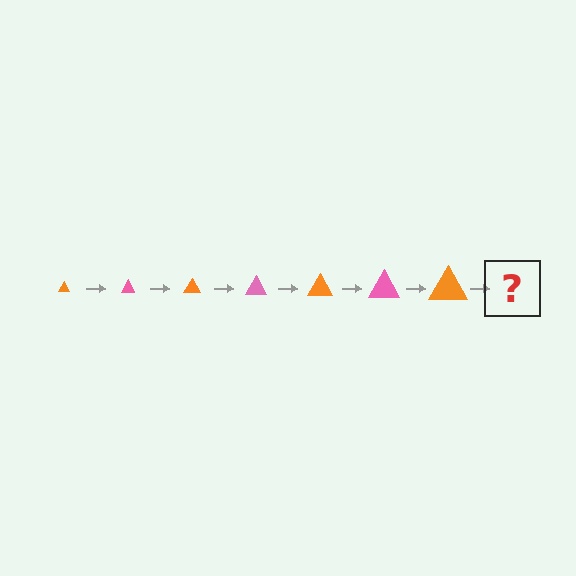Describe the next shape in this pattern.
It should be a pink triangle, larger than the previous one.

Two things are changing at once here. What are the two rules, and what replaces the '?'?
The two rules are that the triangle grows larger each step and the color cycles through orange and pink. The '?' should be a pink triangle, larger than the previous one.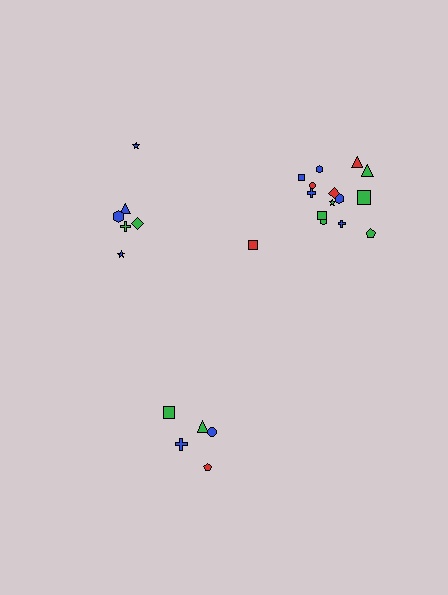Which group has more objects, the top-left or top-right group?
The top-right group.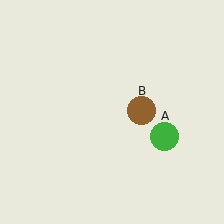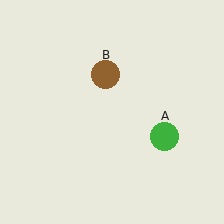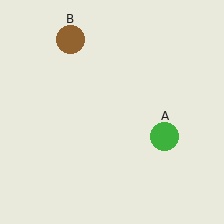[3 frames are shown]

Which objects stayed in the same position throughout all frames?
Green circle (object A) remained stationary.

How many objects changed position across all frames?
1 object changed position: brown circle (object B).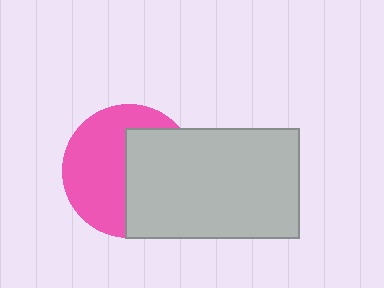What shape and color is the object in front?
The object in front is a light gray rectangle.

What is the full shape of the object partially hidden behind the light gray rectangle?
The partially hidden object is a pink circle.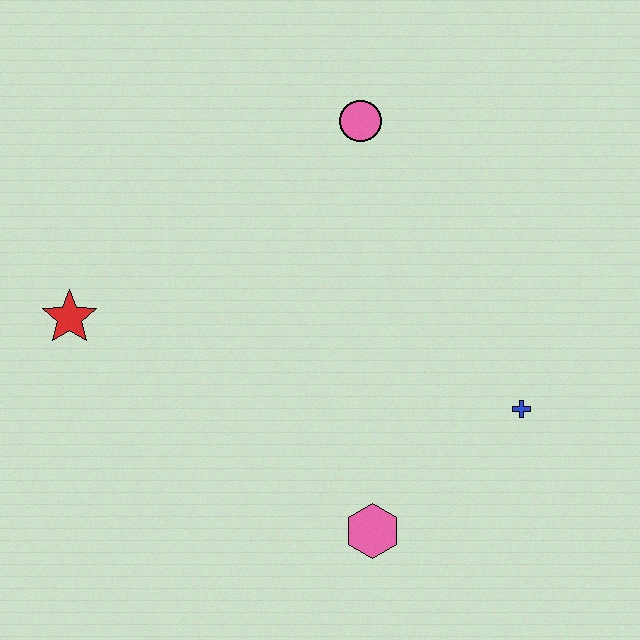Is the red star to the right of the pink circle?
No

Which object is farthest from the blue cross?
The red star is farthest from the blue cross.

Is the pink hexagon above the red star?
No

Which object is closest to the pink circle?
The blue cross is closest to the pink circle.